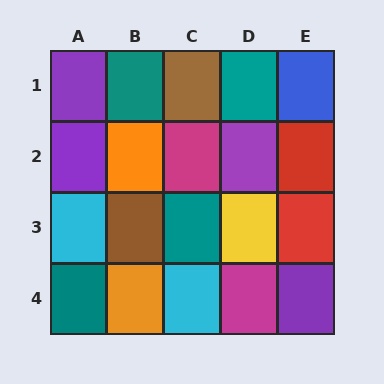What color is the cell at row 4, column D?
Magenta.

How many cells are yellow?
1 cell is yellow.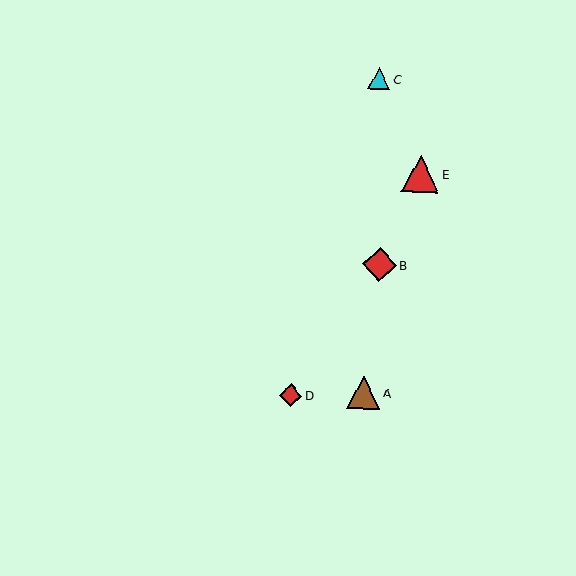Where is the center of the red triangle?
The center of the red triangle is at (421, 173).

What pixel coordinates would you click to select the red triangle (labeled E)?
Click at (421, 173) to select the red triangle E.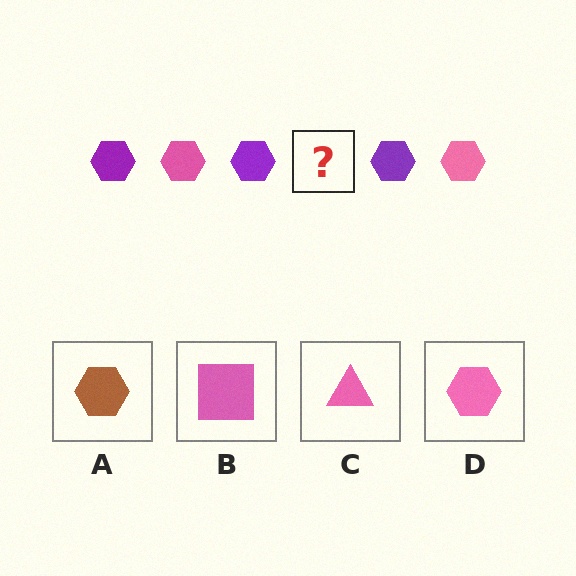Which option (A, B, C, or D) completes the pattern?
D.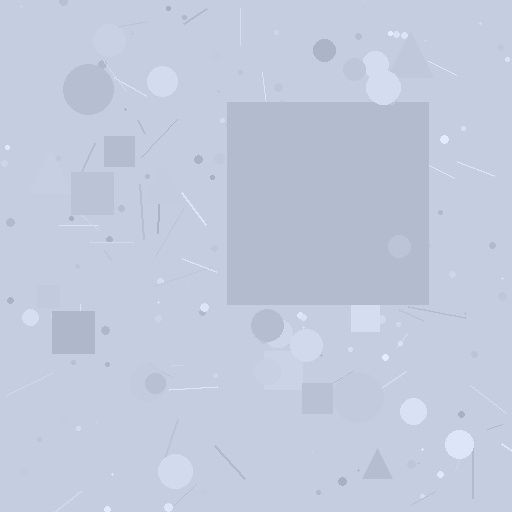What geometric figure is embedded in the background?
A square is embedded in the background.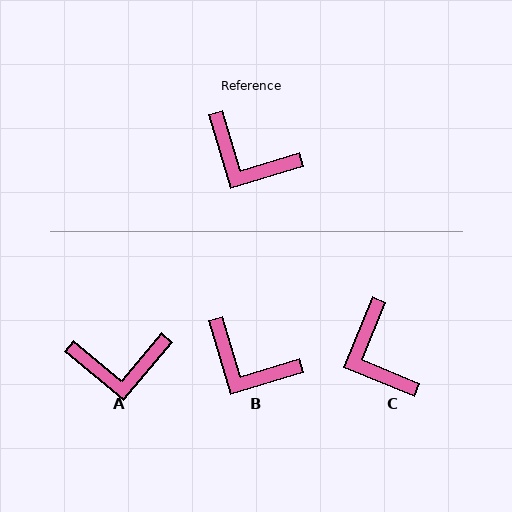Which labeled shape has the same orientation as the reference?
B.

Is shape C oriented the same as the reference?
No, it is off by about 39 degrees.